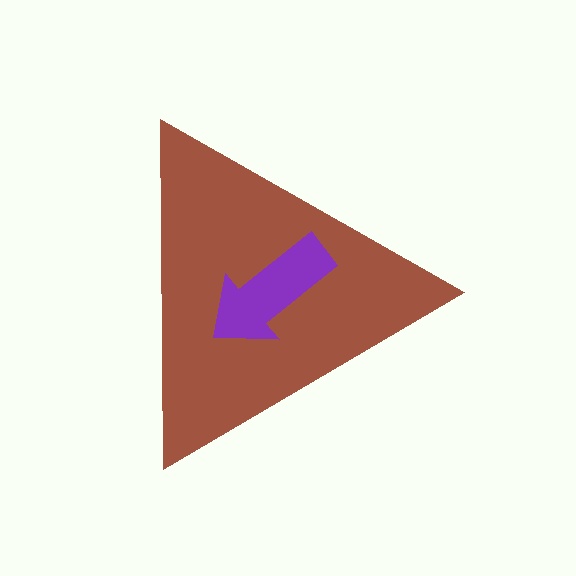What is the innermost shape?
The purple arrow.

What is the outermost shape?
The brown triangle.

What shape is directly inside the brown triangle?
The purple arrow.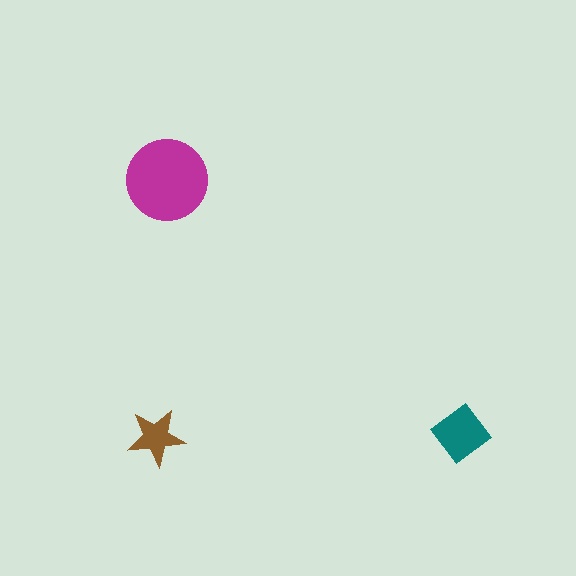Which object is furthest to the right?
The teal diamond is rightmost.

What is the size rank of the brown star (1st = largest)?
3rd.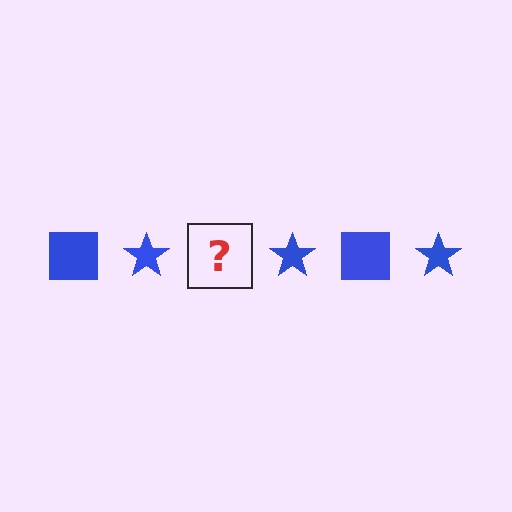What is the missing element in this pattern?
The missing element is a blue square.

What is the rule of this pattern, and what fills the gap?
The rule is that the pattern cycles through square, star shapes in blue. The gap should be filled with a blue square.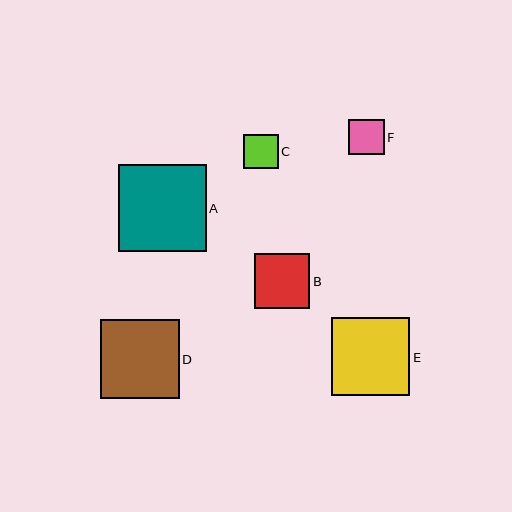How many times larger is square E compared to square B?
Square E is approximately 1.4 times the size of square B.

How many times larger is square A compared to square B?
Square A is approximately 1.6 times the size of square B.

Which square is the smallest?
Square C is the smallest with a size of approximately 35 pixels.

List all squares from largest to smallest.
From largest to smallest: A, D, E, B, F, C.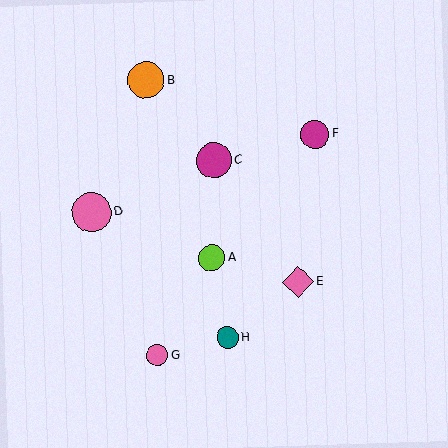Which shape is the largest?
The pink circle (labeled D) is the largest.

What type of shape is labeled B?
Shape B is an orange circle.